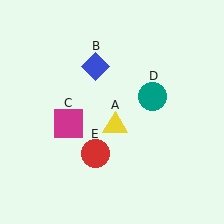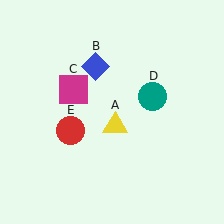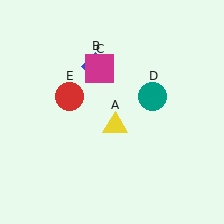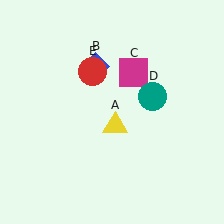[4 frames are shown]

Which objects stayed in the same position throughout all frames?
Yellow triangle (object A) and blue diamond (object B) and teal circle (object D) remained stationary.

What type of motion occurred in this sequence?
The magenta square (object C), red circle (object E) rotated clockwise around the center of the scene.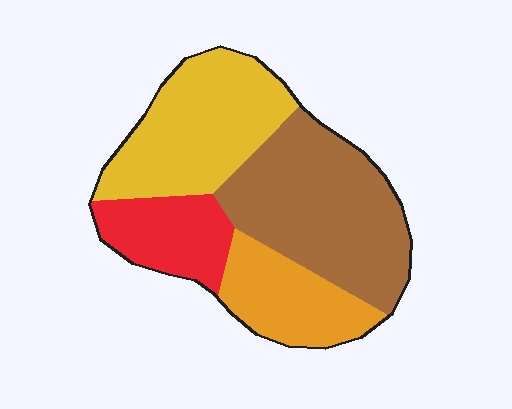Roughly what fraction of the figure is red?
Red takes up about one sixth (1/6) of the figure.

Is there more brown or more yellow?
Brown.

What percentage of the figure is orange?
Orange covers about 20% of the figure.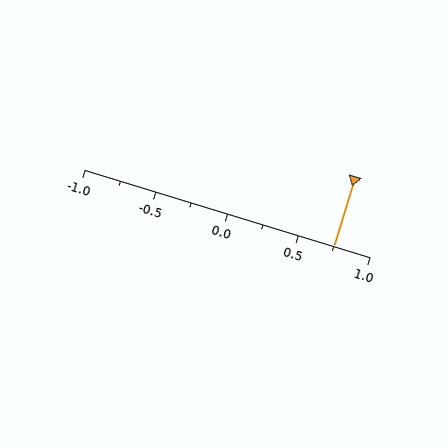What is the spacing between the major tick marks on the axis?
The major ticks are spaced 0.5 apart.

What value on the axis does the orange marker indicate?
The marker indicates approximately 0.75.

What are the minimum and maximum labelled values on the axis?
The axis runs from -1.0 to 1.0.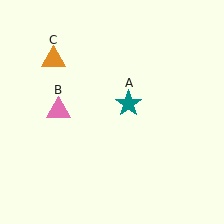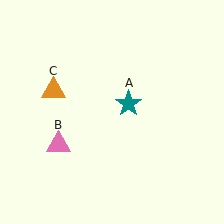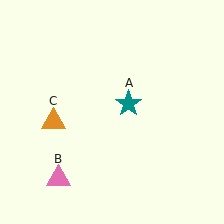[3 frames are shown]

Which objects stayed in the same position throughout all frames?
Teal star (object A) remained stationary.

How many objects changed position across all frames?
2 objects changed position: pink triangle (object B), orange triangle (object C).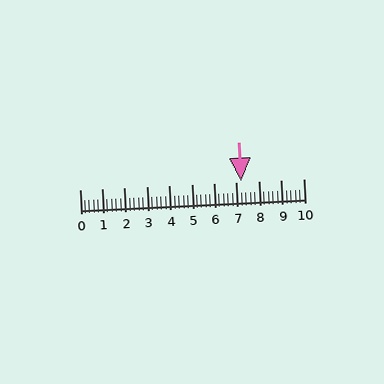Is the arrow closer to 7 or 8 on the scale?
The arrow is closer to 7.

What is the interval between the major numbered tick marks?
The major tick marks are spaced 1 units apart.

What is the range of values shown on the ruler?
The ruler shows values from 0 to 10.